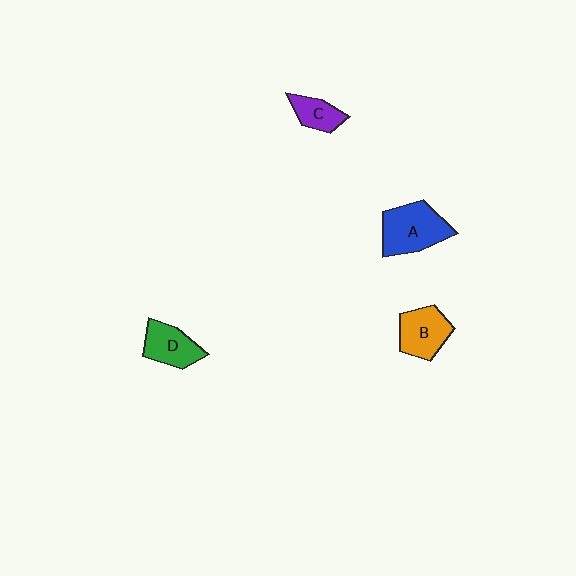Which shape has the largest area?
Shape A (blue).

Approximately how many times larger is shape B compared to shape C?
Approximately 1.6 times.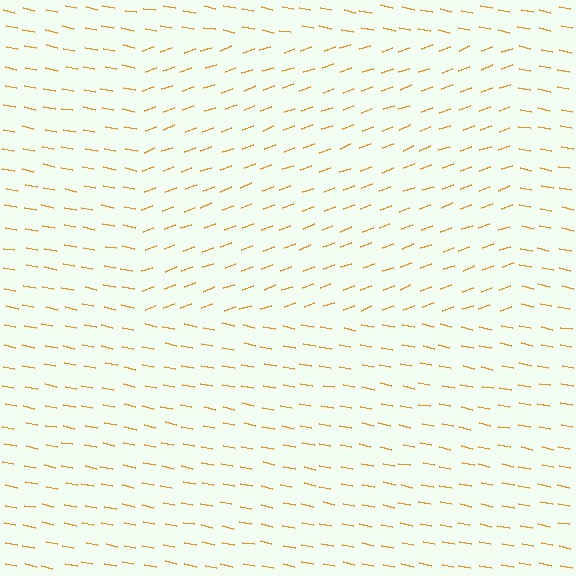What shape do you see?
I see a rectangle.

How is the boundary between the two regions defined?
The boundary is defined purely by a change in line orientation (approximately 31 degrees difference). All lines are the same color and thickness.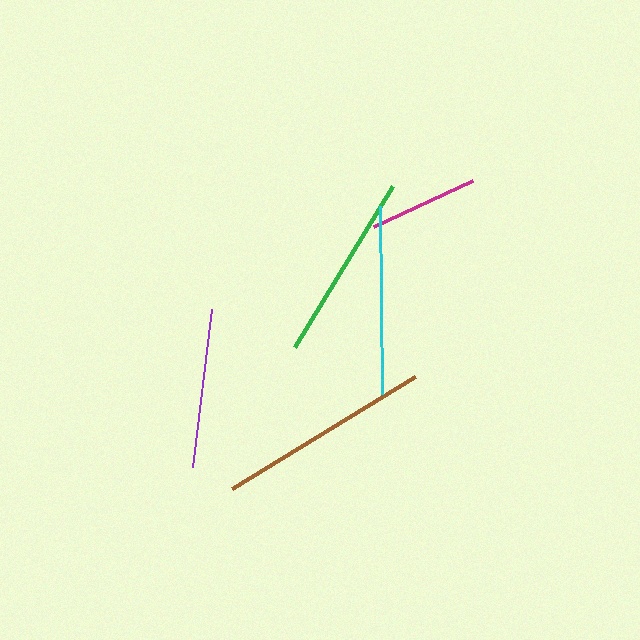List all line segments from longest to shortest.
From longest to shortest: brown, cyan, green, purple, magenta.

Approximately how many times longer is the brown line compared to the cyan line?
The brown line is approximately 1.1 times the length of the cyan line.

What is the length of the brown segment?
The brown segment is approximately 214 pixels long.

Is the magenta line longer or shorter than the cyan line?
The cyan line is longer than the magenta line.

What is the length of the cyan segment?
The cyan segment is approximately 188 pixels long.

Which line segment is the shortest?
The magenta line is the shortest at approximately 110 pixels.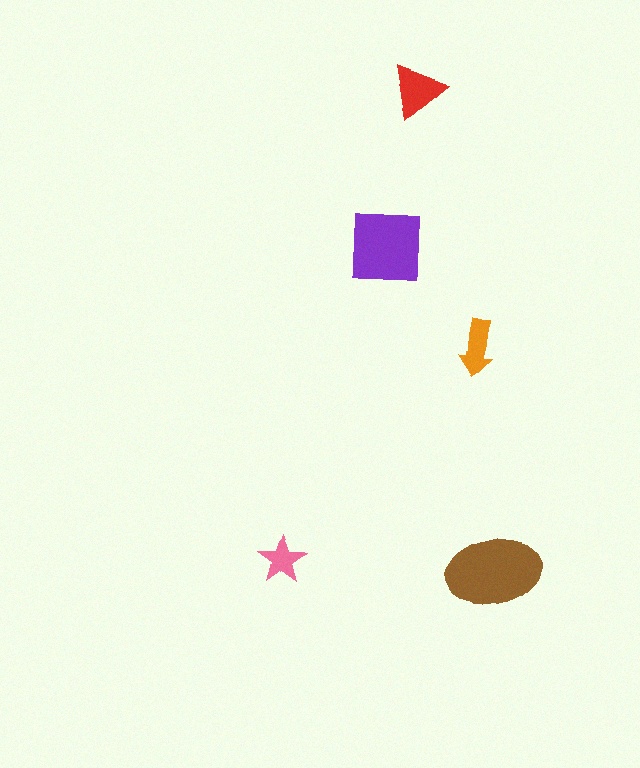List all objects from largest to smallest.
The brown ellipse, the purple square, the red triangle, the orange arrow, the pink star.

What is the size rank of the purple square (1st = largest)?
2nd.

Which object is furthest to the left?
The pink star is leftmost.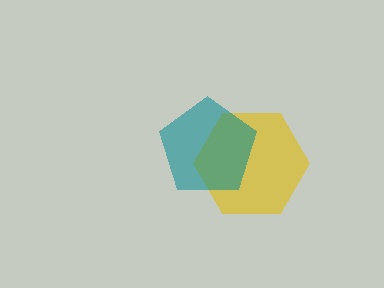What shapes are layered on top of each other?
The layered shapes are: a yellow hexagon, a teal pentagon.